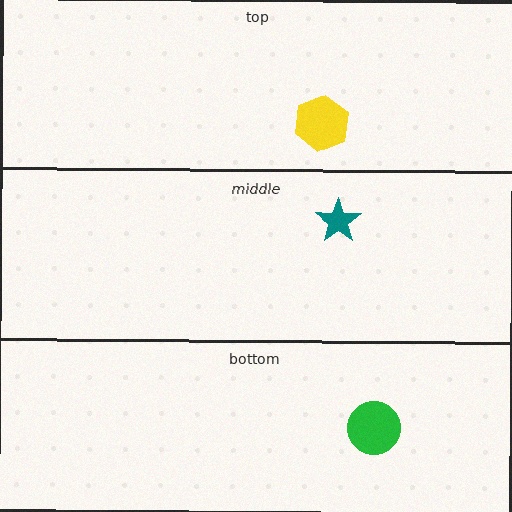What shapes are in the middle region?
The teal star.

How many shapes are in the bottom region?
1.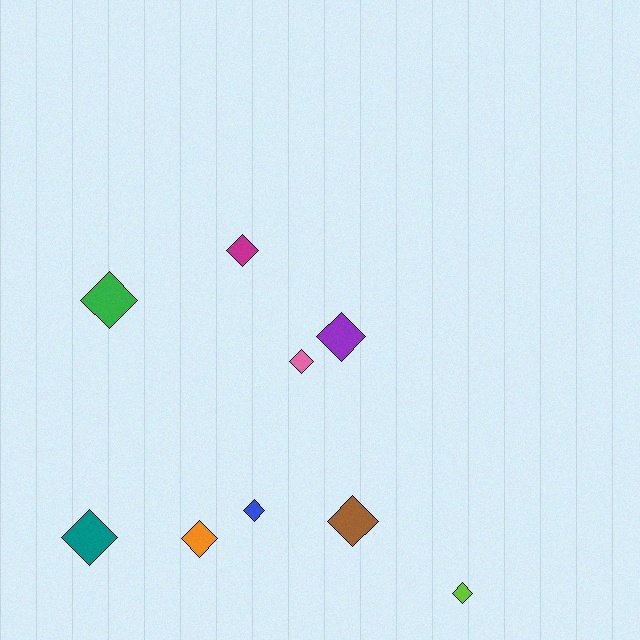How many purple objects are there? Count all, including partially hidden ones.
There is 1 purple object.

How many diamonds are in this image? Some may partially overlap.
There are 9 diamonds.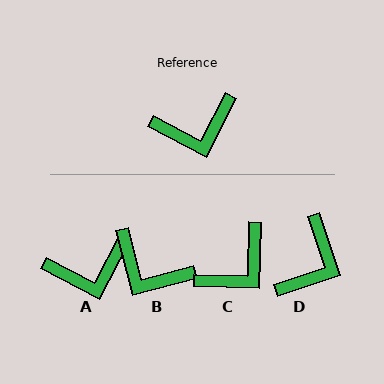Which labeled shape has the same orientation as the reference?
A.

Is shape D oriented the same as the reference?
No, it is off by about 46 degrees.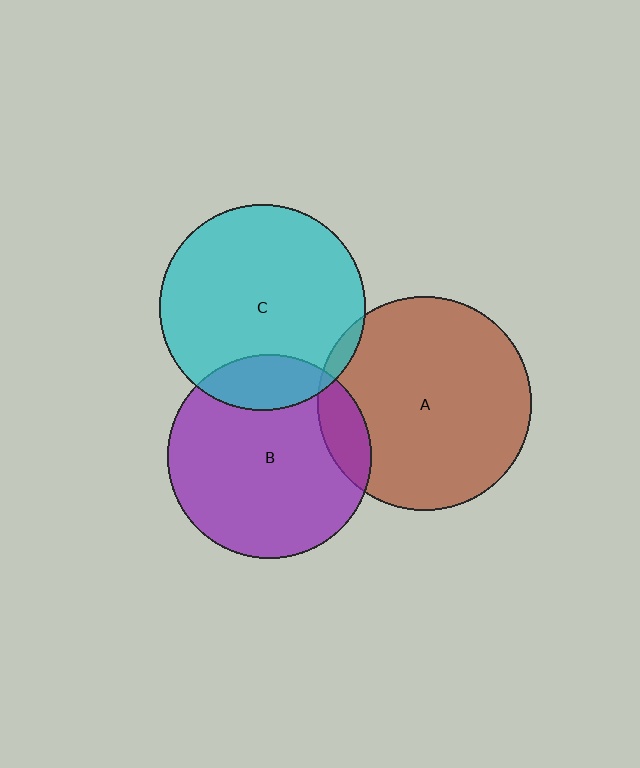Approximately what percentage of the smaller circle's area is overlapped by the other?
Approximately 5%.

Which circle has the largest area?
Circle A (brown).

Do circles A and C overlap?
Yes.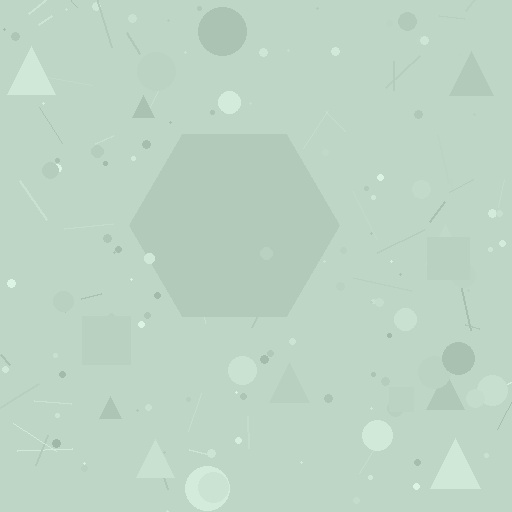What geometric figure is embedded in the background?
A hexagon is embedded in the background.